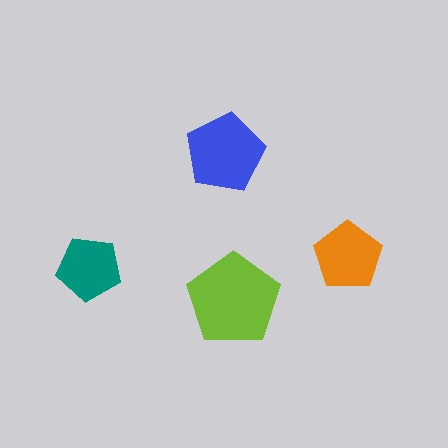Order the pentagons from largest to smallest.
the lime one, the blue one, the orange one, the teal one.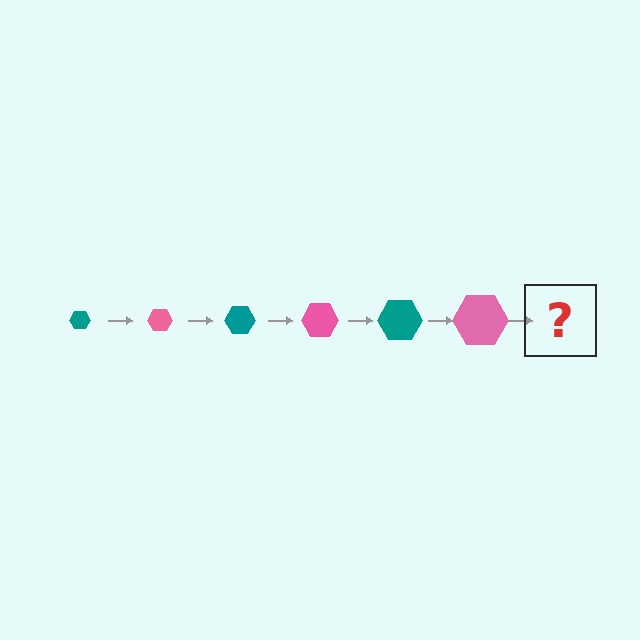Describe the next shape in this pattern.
It should be a teal hexagon, larger than the previous one.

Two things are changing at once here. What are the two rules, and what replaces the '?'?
The two rules are that the hexagon grows larger each step and the color cycles through teal and pink. The '?' should be a teal hexagon, larger than the previous one.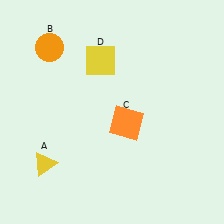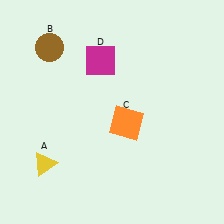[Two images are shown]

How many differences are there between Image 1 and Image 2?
There are 2 differences between the two images.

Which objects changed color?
B changed from orange to brown. D changed from yellow to magenta.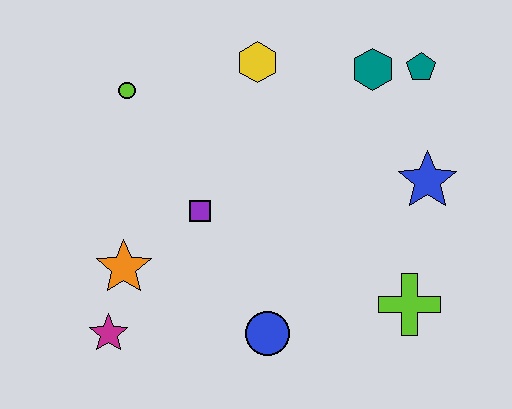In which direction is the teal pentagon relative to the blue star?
The teal pentagon is above the blue star.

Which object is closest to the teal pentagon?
The teal hexagon is closest to the teal pentagon.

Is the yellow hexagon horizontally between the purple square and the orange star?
No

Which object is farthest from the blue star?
The magenta star is farthest from the blue star.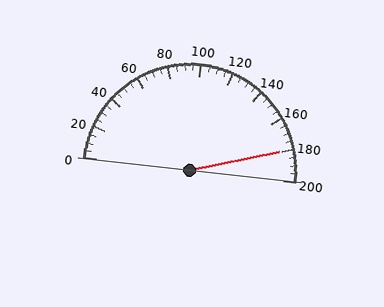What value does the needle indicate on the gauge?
The needle indicates approximately 180.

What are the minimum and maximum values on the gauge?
The gauge ranges from 0 to 200.